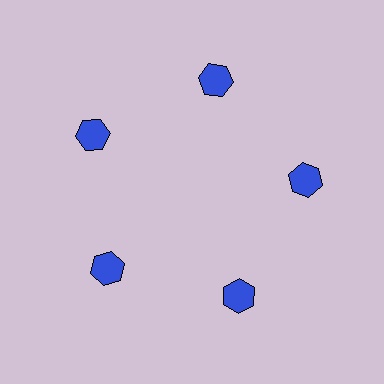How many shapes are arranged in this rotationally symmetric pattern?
There are 5 shapes, arranged in 5 groups of 1.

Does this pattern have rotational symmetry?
Yes, this pattern has 5-fold rotational symmetry. It looks the same after rotating 72 degrees around the center.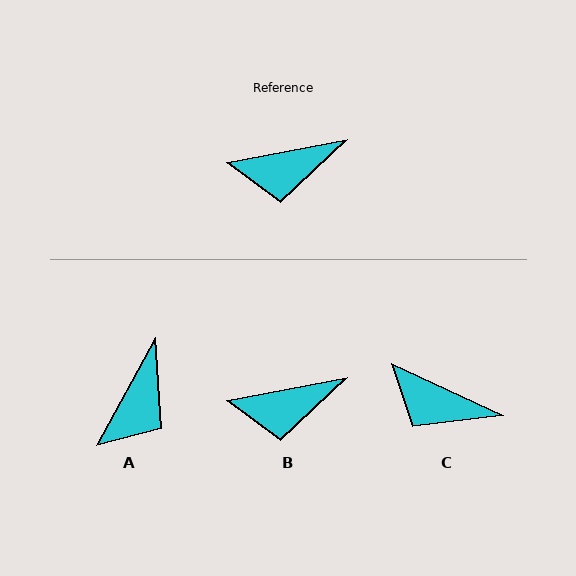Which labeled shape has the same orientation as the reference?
B.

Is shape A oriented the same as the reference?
No, it is off by about 51 degrees.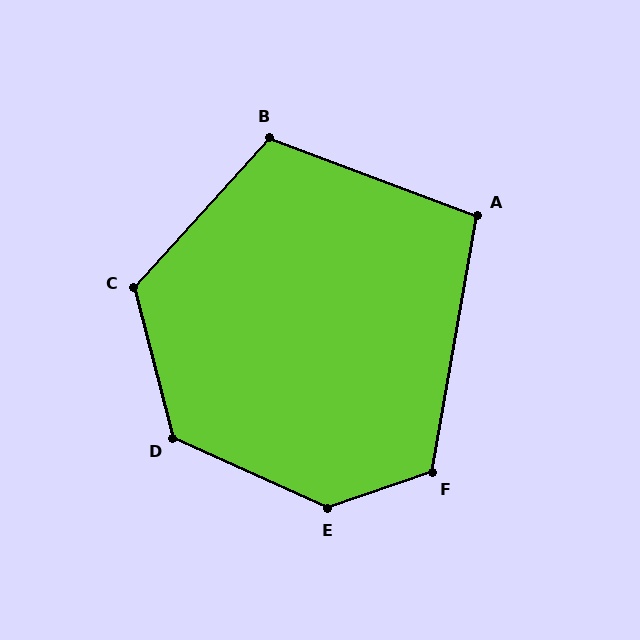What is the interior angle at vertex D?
Approximately 129 degrees (obtuse).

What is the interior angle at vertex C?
Approximately 123 degrees (obtuse).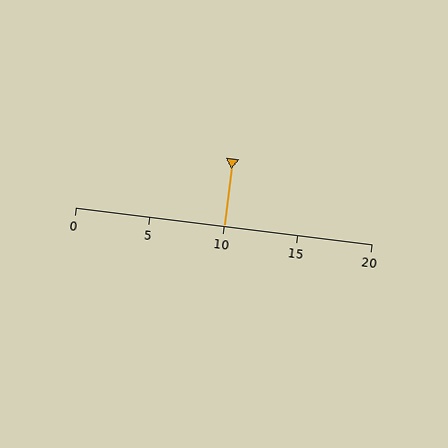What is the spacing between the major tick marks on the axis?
The major ticks are spaced 5 apart.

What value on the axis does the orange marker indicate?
The marker indicates approximately 10.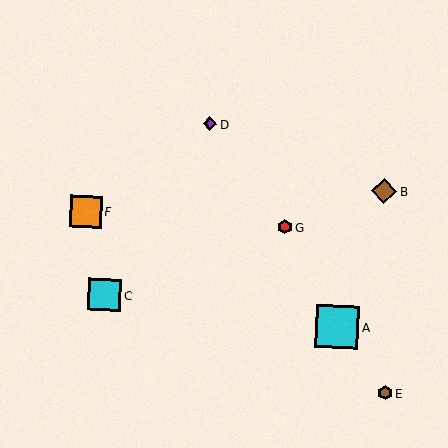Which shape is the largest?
The cyan square (labeled A) is the largest.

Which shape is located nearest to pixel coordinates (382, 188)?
The brown diamond (labeled B) at (384, 191) is nearest to that location.